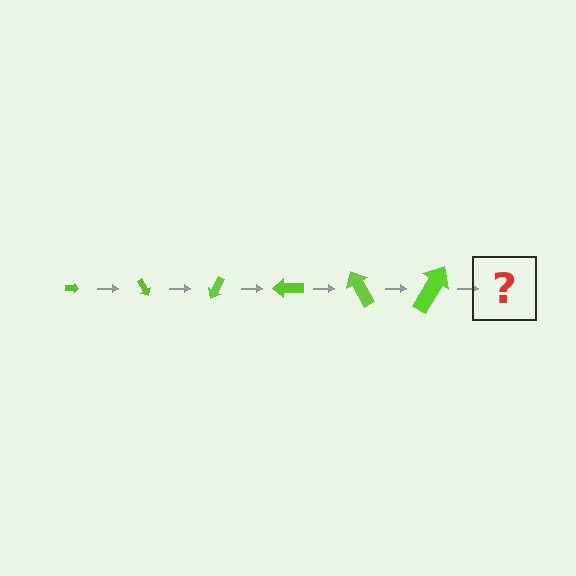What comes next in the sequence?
The next element should be an arrow, larger than the previous one and rotated 360 degrees from the start.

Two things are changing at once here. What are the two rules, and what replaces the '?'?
The two rules are that the arrow grows larger each step and it rotates 60 degrees each step. The '?' should be an arrow, larger than the previous one and rotated 360 degrees from the start.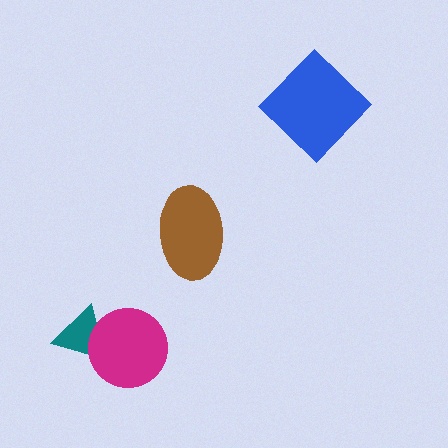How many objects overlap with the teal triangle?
1 object overlaps with the teal triangle.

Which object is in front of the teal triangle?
The magenta circle is in front of the teal triangle.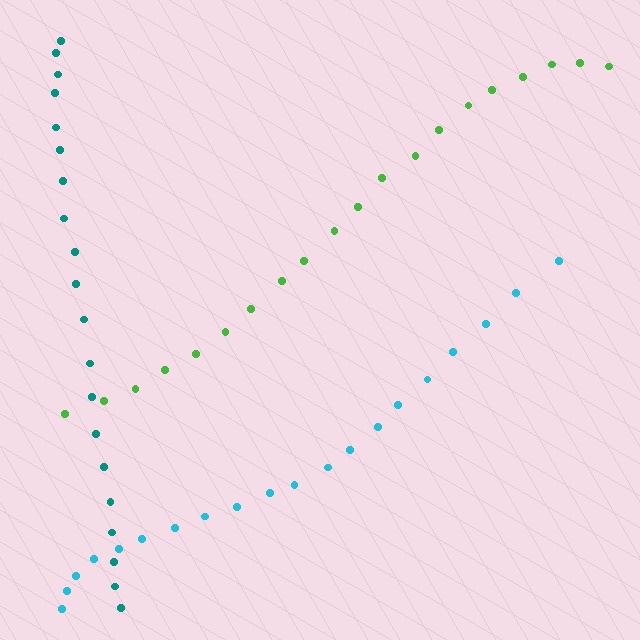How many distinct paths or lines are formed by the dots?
There are 3 distinct paths.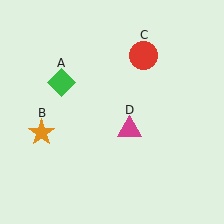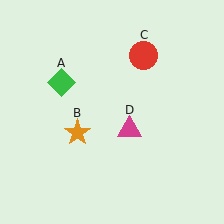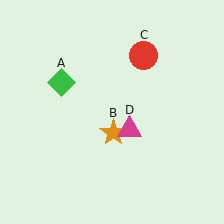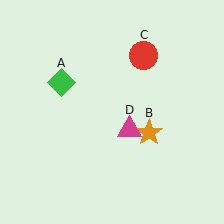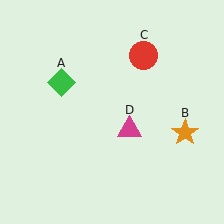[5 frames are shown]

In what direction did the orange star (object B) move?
The orange star (object B) moved right.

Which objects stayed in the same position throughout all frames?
Green diamond (object A) and red circle (object C) and magenta triangle (object D) remained stationary.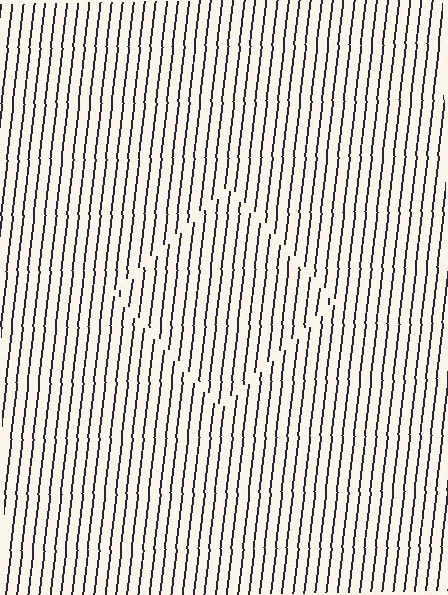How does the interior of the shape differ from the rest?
The interior of the shape contains the same grating, shifted by half a period — the contour is defined by the phase discontinuity where line-ends from the inner and outer gratings abut.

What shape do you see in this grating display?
An illusory square. The interior of the shape contains the same grating, shifted by half a period — the contour is defined by the phase discontinuity where line-ends from the inner and outer gratings abut.